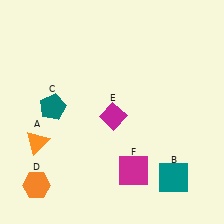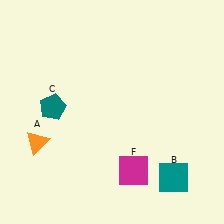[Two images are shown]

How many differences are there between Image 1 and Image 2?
There are 2 differences between the two images.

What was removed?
The orange hexagon (D), the magenta diamond (E) were removed in Image 2.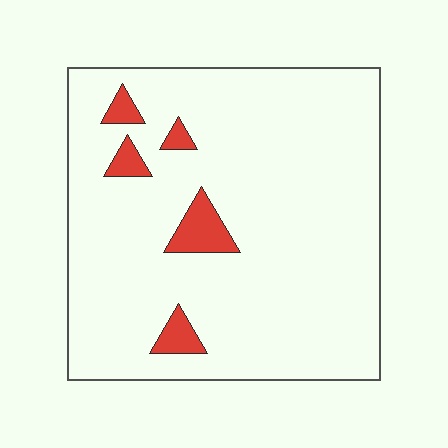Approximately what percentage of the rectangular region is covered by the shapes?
Approximately 5%.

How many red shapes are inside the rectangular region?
5.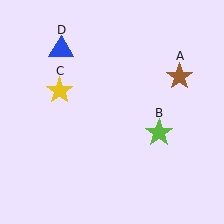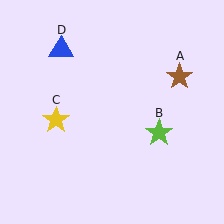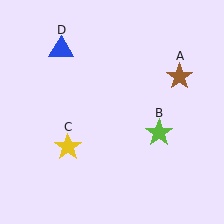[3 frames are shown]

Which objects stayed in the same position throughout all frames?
Brown star (object A) and lime star (object B) and blue triangle (object D) remained stationary.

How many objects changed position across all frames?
1 object changed position: yellow star (object C).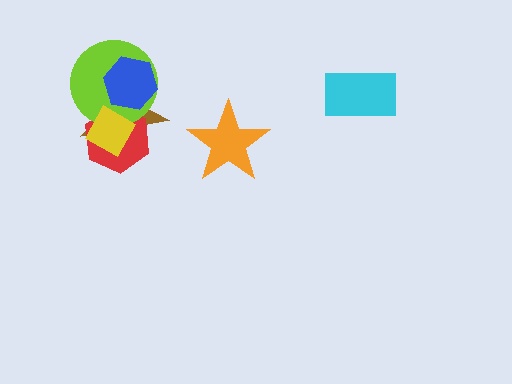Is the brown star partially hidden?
Yes, it is partially covered by another shape.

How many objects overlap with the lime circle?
4 objects overlap with the lime circle.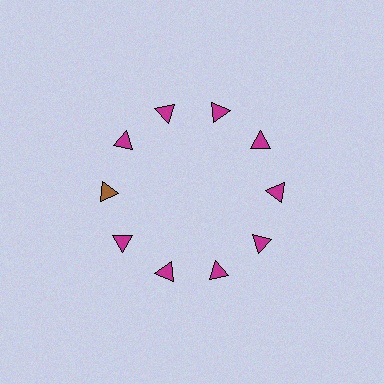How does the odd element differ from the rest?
It has a different color: brown instead of magenta.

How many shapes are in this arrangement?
There are 10 shapes arranged in a ring pattern.